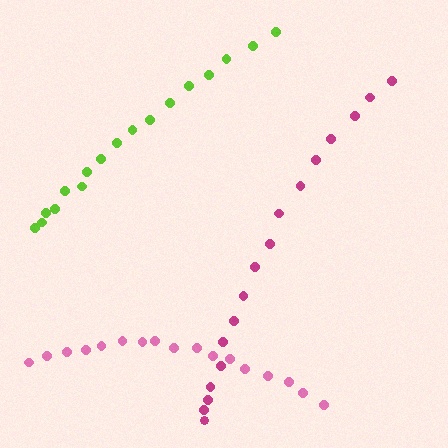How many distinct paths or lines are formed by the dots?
There are 3 distinct paths.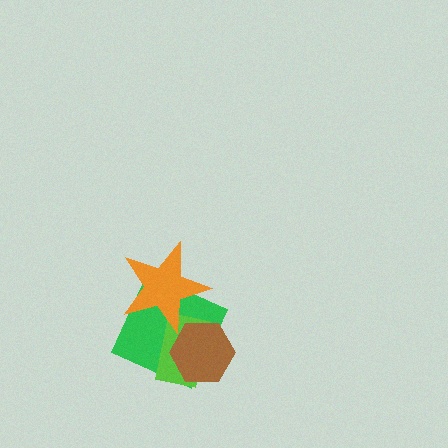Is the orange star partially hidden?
No, no other shape covers it.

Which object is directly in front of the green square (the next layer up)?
The lime rectangle is directly in front of the green square.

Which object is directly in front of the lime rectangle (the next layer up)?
The brown hexagon is directly in front of the lime rectangle.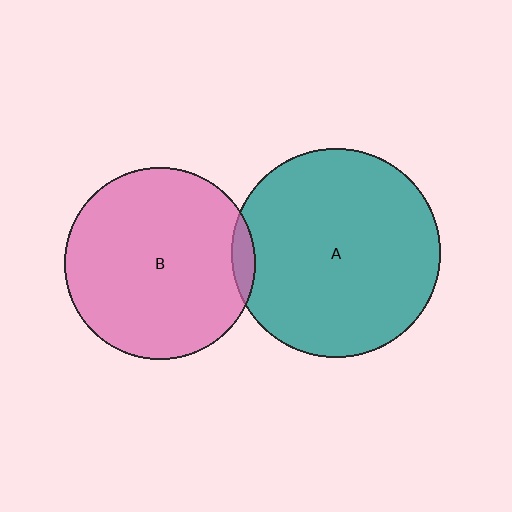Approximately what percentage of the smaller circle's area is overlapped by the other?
Approximately 5%.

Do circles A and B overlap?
Yes.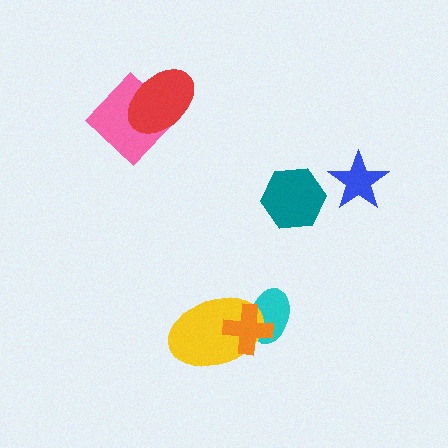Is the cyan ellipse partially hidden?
Yes, it is partially covered by another shape.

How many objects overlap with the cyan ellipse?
2 objects overlap with the cyan ellipse.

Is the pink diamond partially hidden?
Yes, it is partially covered by another shape.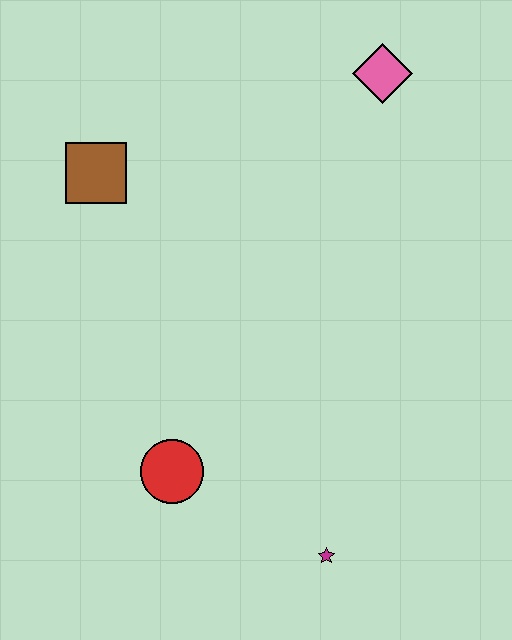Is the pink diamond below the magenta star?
No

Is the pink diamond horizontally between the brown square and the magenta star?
No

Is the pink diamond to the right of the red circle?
Yes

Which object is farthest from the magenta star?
The pink diamond is farthest from the magenta star.